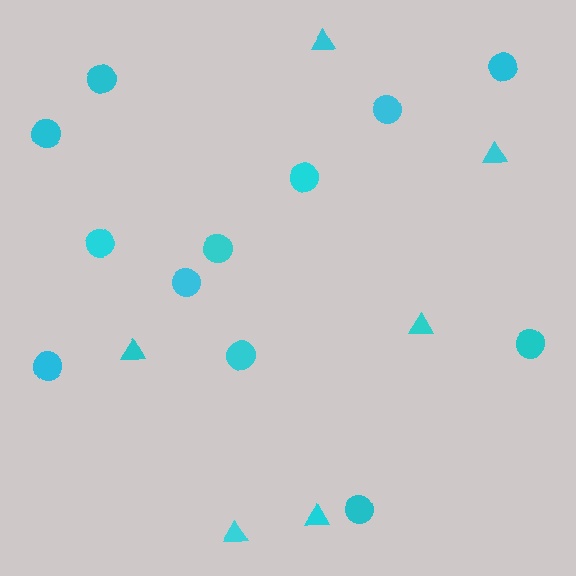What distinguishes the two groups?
There are 2 groups: one group of triangles (6) and one group of circles (12).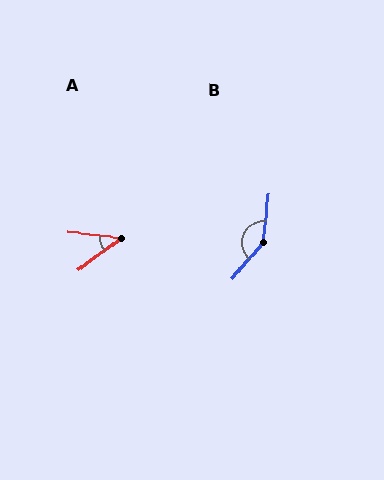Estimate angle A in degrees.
Approximately 42 degrees.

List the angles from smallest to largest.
A (42°), B (146°).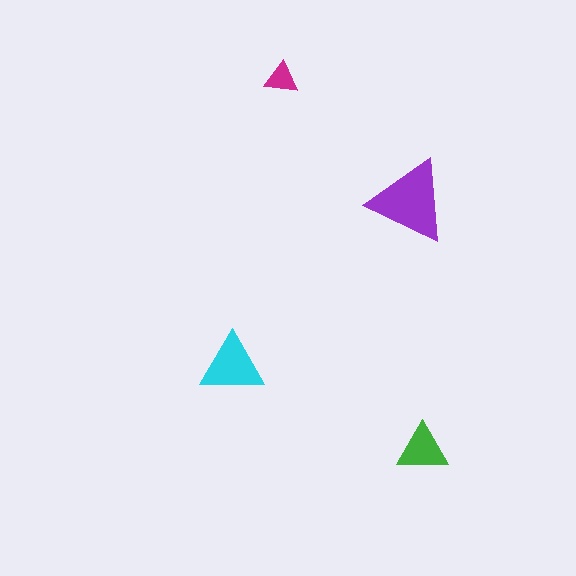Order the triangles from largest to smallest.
the purple one, the cyan one, the green one, the magenta one.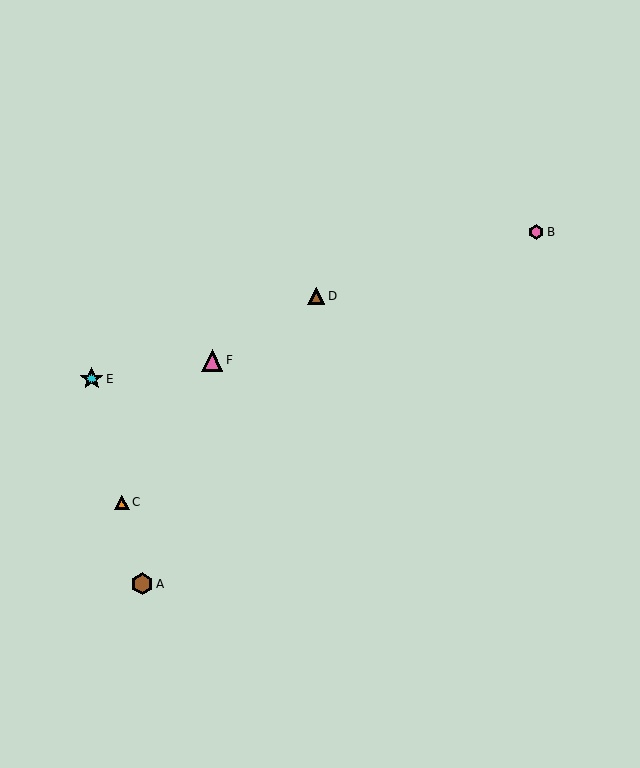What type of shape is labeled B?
Shape B is a pink hexagon.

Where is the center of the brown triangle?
The center of the brown triangle is at (316, 296).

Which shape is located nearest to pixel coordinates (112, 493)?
The orange triangle (labeled C) at (122, 502) is nearest to that location.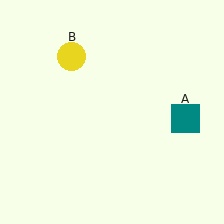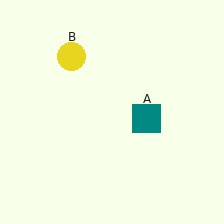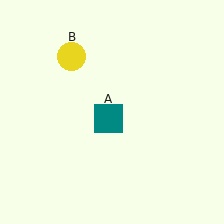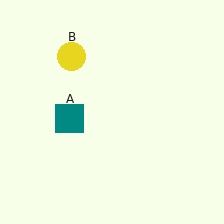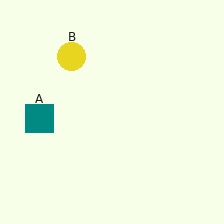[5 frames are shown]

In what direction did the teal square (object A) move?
The teal square (object A) moved left.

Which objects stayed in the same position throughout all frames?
Yellow circle (object B) remained stationary.